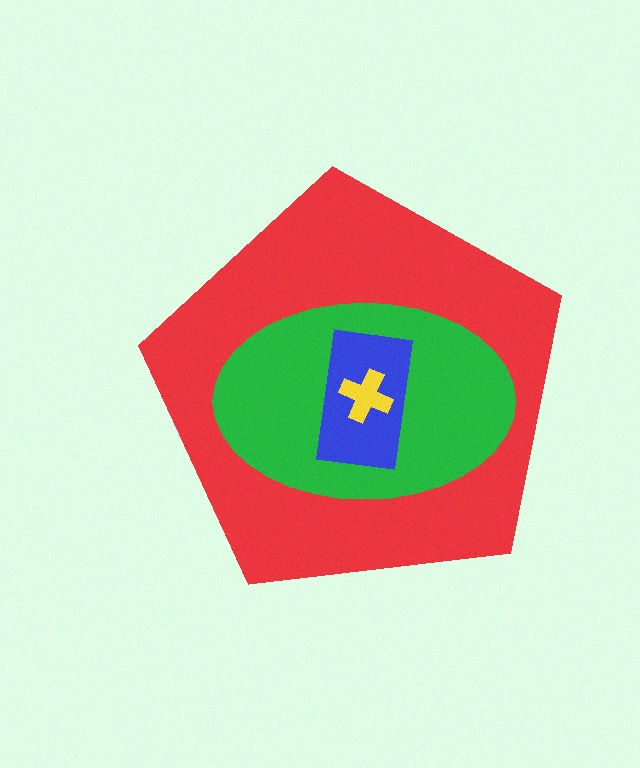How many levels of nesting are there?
4.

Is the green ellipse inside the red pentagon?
Yes.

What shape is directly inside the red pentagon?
The green ellipse.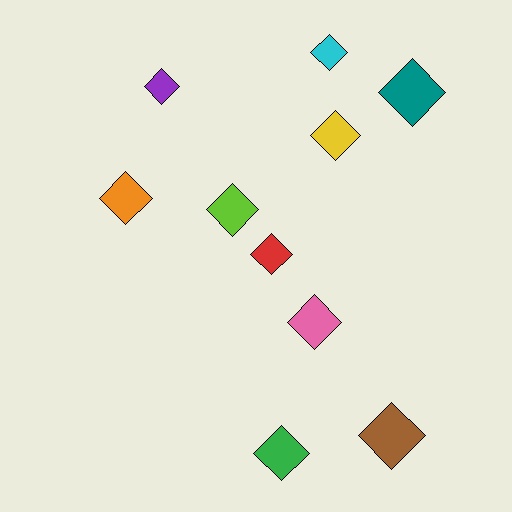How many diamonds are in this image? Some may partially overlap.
There are 10 diamonds.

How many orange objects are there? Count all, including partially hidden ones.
There is 1 orange object.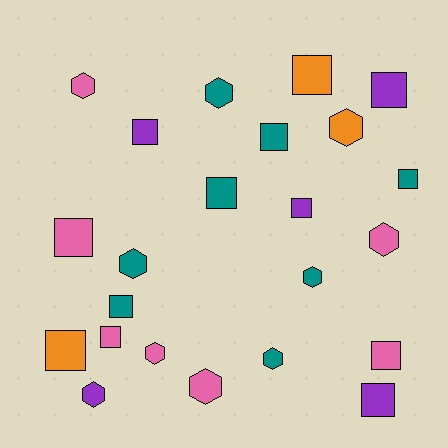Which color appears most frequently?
Teal, with 8 objects.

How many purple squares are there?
There are 4 purple squares.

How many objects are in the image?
There are 23 objects.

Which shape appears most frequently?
Square, with 13 objects.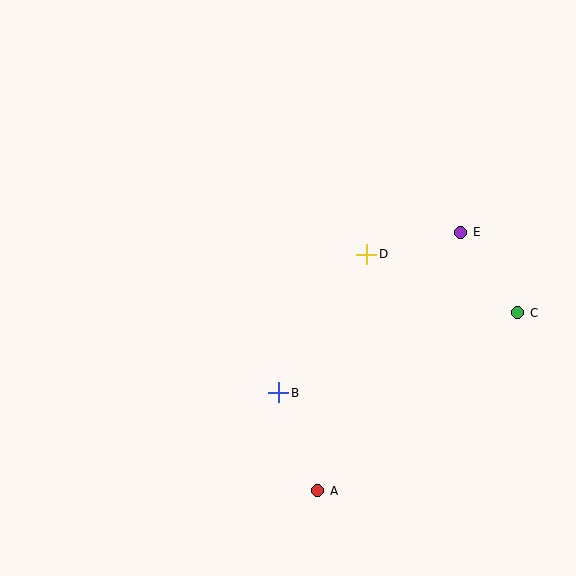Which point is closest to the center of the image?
Point D at (367, 254) is closest to the center.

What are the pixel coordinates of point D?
Point D is at (367, 254).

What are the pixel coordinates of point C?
Point C is at (518, 313).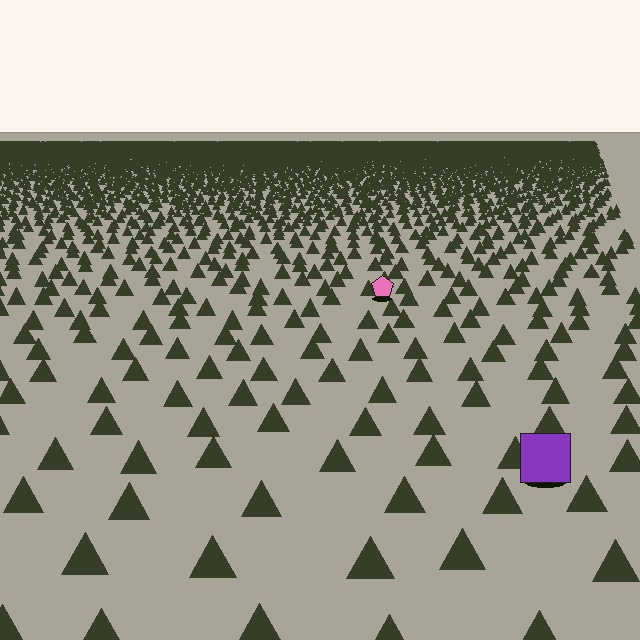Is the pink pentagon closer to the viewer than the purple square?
No. The purple square is closer — you can tell from the texture gradient: the ground texture is coarser near it.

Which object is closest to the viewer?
The purple square is closest. The texture marks near it are larger and more spread out.